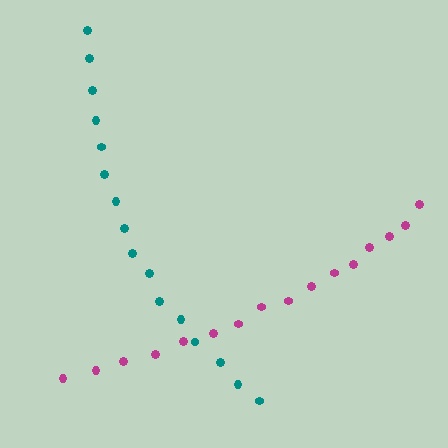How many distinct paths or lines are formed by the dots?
There are 2 distinct paths.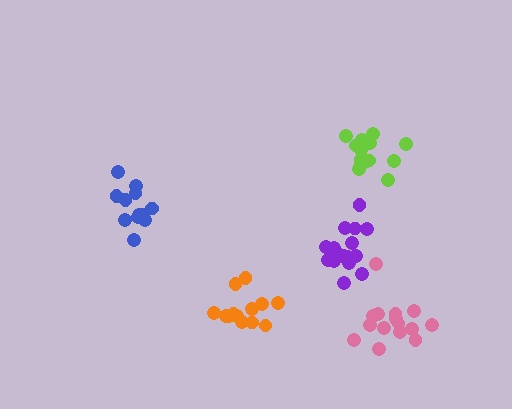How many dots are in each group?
Group 1: 15 dots, Group 2: 14 dots, Group 3: 13 dots, Group 4: 12 dots, Group 5: 17 dots (71 total).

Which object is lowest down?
The pink cluster is bottommost.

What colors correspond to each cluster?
The clusters are colored: pink, lime, orange, blue, purple.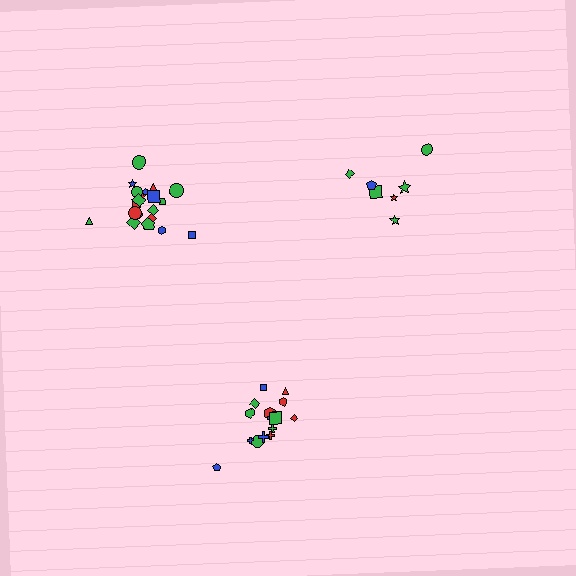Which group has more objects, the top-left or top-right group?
The top-left group.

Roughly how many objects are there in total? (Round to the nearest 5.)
Roughly 45 objects in total.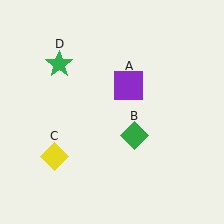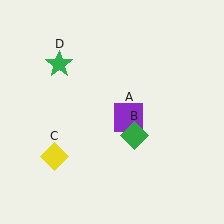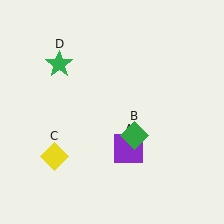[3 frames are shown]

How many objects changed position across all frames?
1 object changed position: purple square (object A).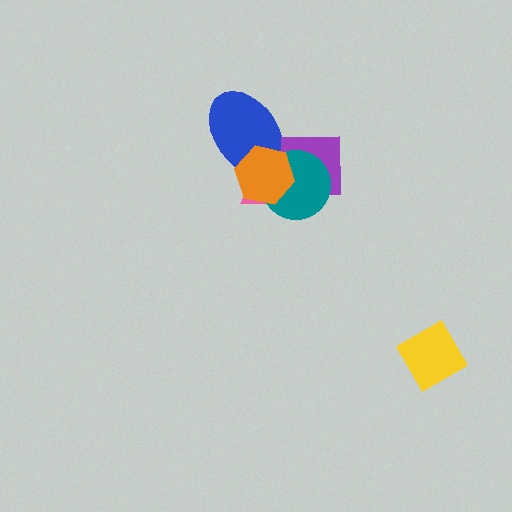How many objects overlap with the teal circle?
4 objects overlap with the teal circle.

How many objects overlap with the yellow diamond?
0 objects overlap with the yellow diamond.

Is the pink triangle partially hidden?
Yes, it is partially covered by another shape.